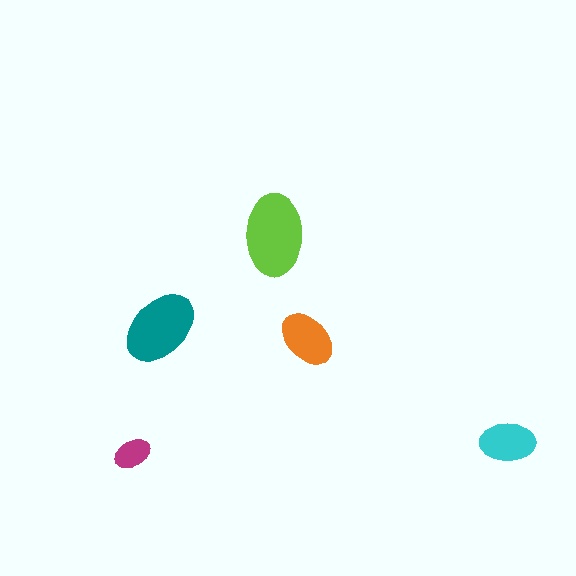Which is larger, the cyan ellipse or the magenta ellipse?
The cyan one.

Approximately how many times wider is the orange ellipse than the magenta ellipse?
About 1.5 times wider.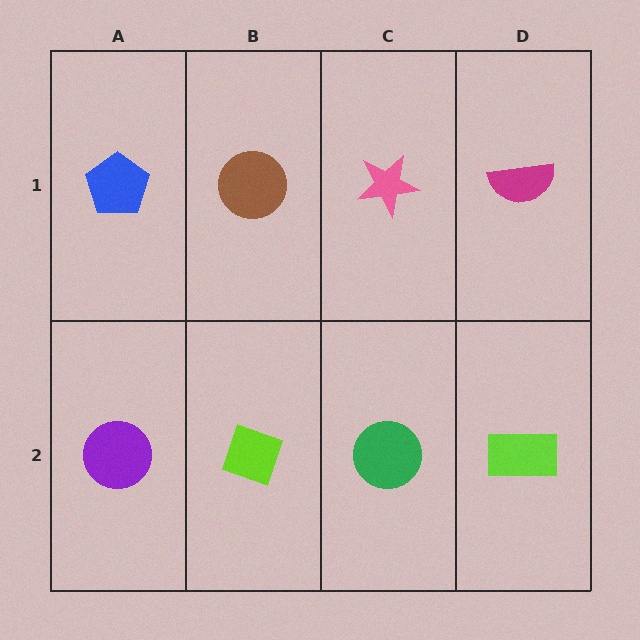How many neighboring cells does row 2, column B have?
3.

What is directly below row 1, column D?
A lime rectangle.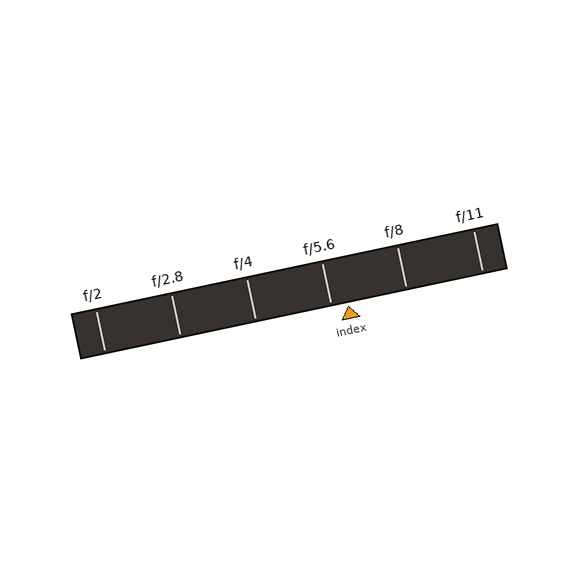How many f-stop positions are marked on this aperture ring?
There are 6 f-stop positions marked.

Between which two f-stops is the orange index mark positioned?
The index mark is between f/5.6 and f/8.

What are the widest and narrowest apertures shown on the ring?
The widest aperture shown is f/2 and the narrowest is f/11.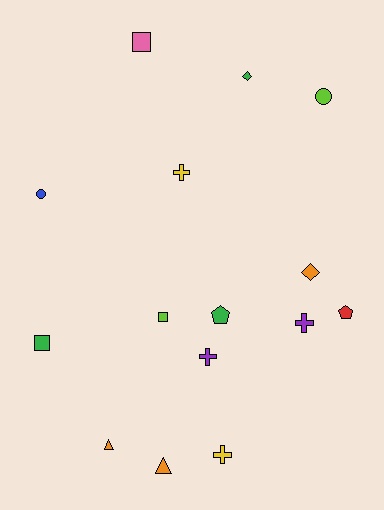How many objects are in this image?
There are 15 objects.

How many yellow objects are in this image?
There are 2 yellow objects.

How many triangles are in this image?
There are 2 triangles.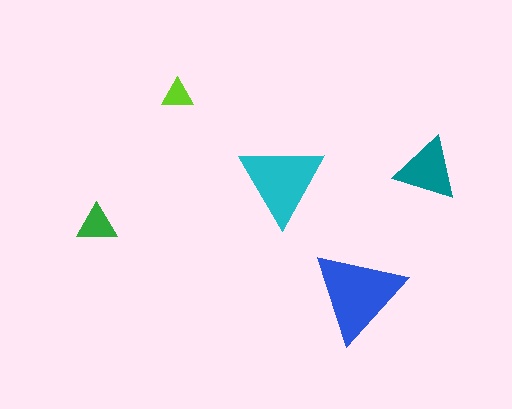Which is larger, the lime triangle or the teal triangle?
The teal one.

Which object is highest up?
The lime triangle is topmost.